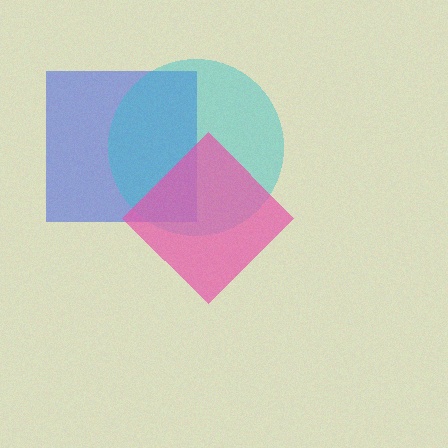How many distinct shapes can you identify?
There are 3 distinct shapes: a blue square, a cyan circle, a pink diamond.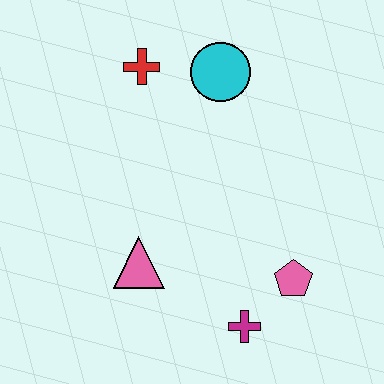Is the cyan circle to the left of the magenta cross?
Yes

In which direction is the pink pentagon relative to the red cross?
The pink pentagon is below the red cross.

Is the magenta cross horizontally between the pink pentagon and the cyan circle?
Yes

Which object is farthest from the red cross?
The magenta cross is farthest from the red cross.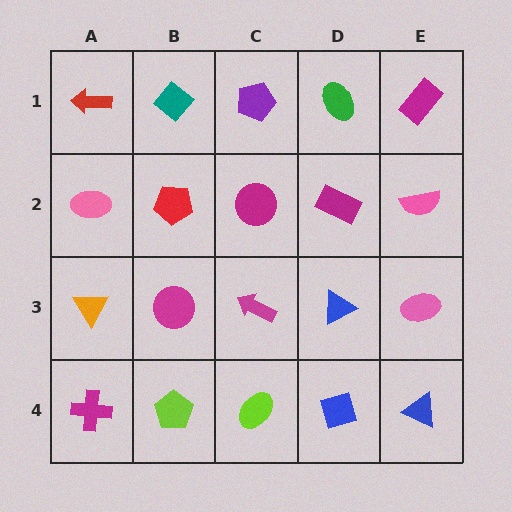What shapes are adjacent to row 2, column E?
A magenta rectangle (row 1, column E), a pink ellipse (row 3, column E), a magenta rectangle (row 2, column D).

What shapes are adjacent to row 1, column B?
A red pentagon (row 2, column B), a red arrow (row 1, column A), a purple pentagon (row 1, column C).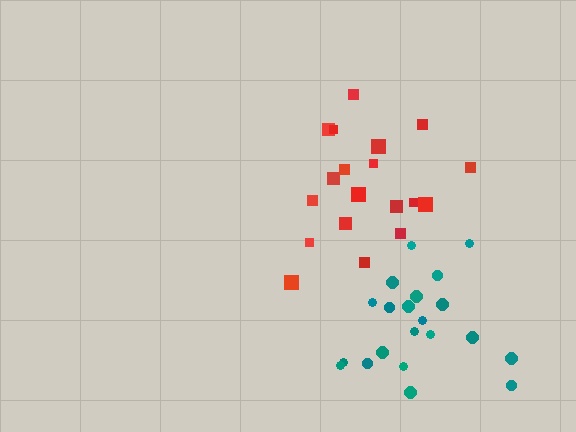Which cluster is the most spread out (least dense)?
Teal.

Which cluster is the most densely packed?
Red.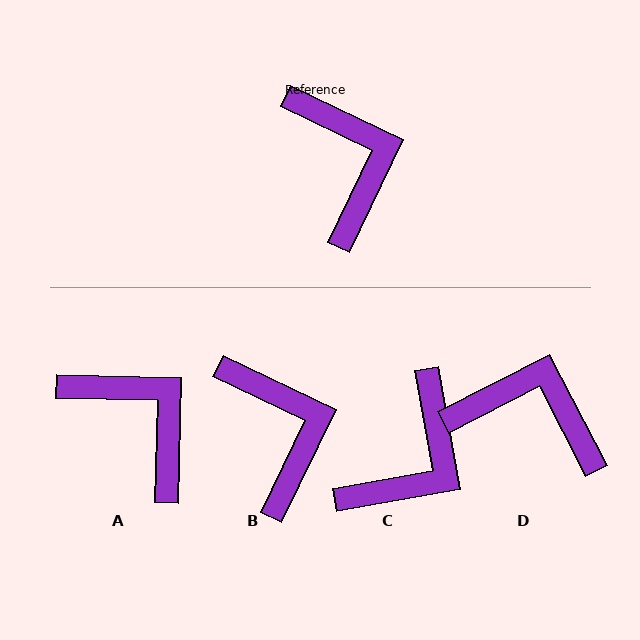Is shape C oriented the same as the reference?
No, it is off by about 54 degrees.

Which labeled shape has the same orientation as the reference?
B.